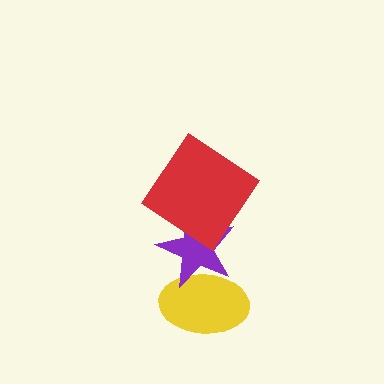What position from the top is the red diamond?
The red diamond is 1st from the top.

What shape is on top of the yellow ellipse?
The purple star is on top of the yellow ellipse.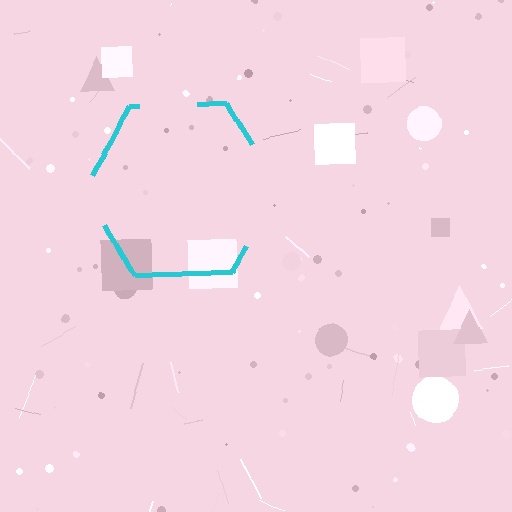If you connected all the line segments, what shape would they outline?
They would outline a hexagon.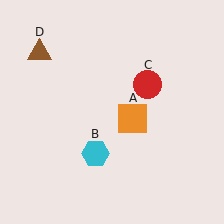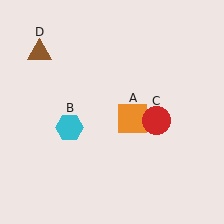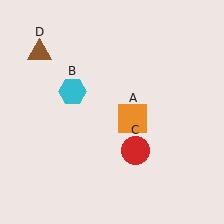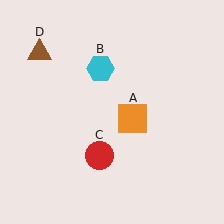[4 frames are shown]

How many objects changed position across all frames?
2 objects changed position: cyan hexagon (object B), red circle (object C).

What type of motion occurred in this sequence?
The cyan hexagon (object B), red circle (object C) rotated clockwise around the center of the scene.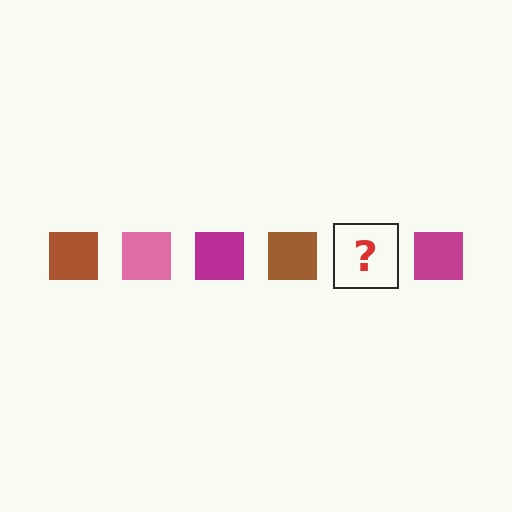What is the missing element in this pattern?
The missing element is a pink square.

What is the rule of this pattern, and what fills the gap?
The rule is that the pattern cycles through brown, pink, magenta squares. The gap should be filled with a pink square.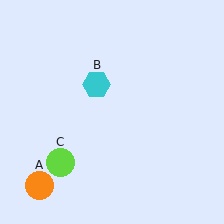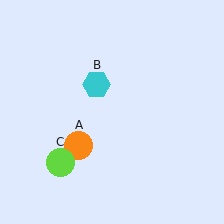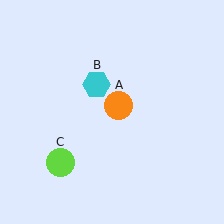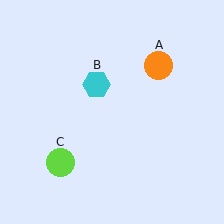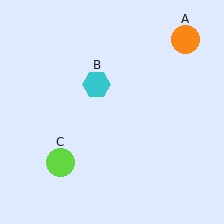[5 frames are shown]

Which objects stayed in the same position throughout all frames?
Cyan hexagon (object B) and lime circle (object C) remained stationary.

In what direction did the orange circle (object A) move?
The orange circle (object A) moved up and to the right.